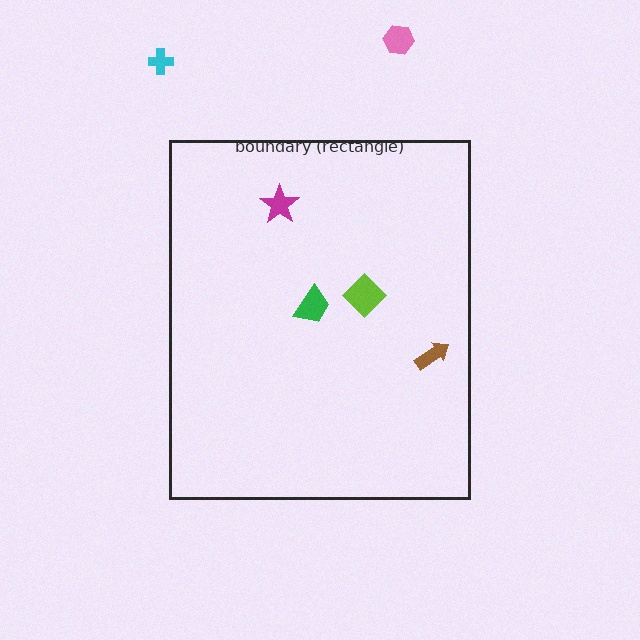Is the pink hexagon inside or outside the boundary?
Outside.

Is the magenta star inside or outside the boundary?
Inside.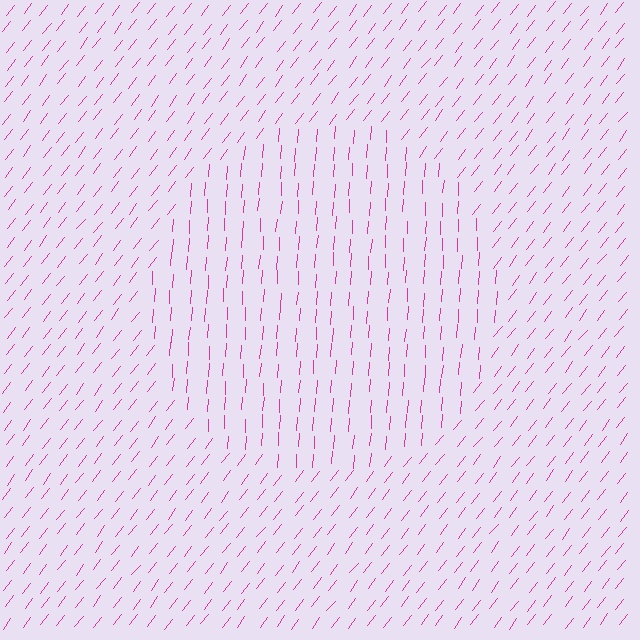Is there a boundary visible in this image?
Yes, there is a texture boundary formed by a change in line orientation.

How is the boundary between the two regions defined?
The boundary is defined purely by a change in line orientation (approximately 34 degrees difference). All lines are the same color and thickness.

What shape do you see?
I see a circle.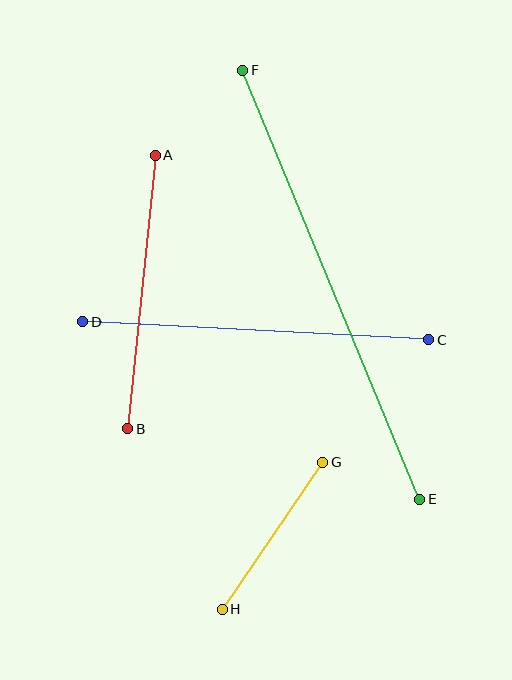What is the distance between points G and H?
The distance is approximately 178 pixels.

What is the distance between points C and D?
The distance is approximately 347 pixels.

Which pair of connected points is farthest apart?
Points E and F are farthest apart.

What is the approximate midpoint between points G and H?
The midpoint is at approximately (272, 536) pixels.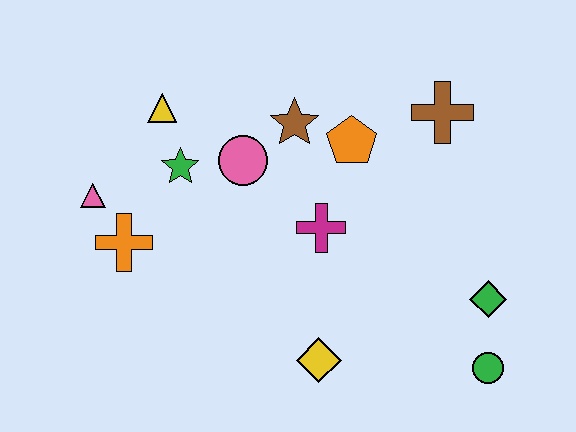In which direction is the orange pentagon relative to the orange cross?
The orange pentagon is to the right of the orange cross.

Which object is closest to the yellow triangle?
The green star is closest to the yellow triangle.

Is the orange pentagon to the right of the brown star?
Yes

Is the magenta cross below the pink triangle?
Yes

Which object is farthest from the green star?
The green circle is farthest from the green star.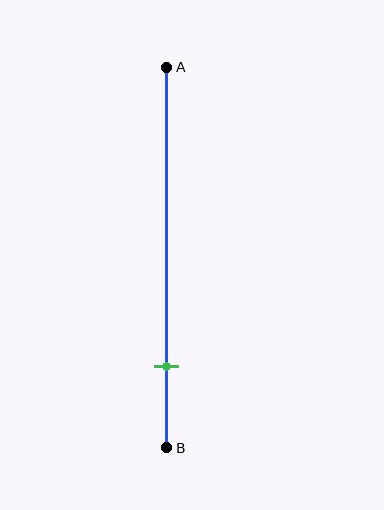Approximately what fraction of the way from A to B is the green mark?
The green mark is approximately 80% of the way from A to B.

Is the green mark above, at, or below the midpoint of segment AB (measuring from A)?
The green mark is below the midpoint of segment AB.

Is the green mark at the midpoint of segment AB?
No, the mark is at about 80% from A, not at the 50% midpoint.